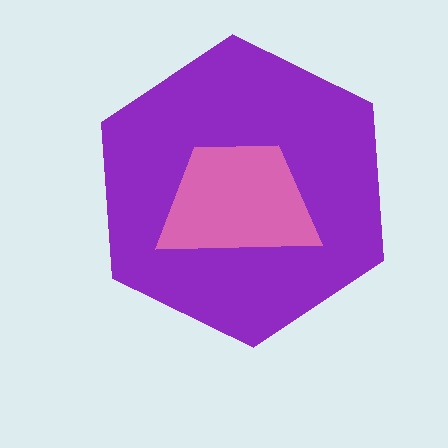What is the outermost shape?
The purple hexagon.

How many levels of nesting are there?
2.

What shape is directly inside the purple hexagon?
The pink trapezoid.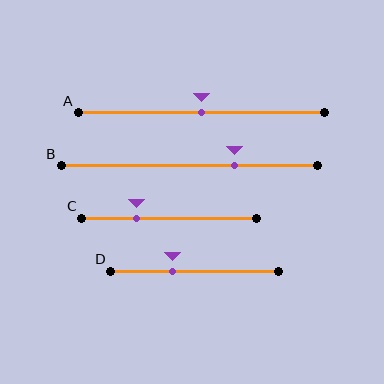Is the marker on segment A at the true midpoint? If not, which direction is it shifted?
Yes, the marker on segment A is at the true midpoint.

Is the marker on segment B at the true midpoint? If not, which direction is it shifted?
No, the marker on segment B is shifted to the right by about 18% of the segment length.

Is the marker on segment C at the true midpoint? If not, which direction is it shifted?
No, the marker on segment C is shifted to the left by about 19% of the segment length.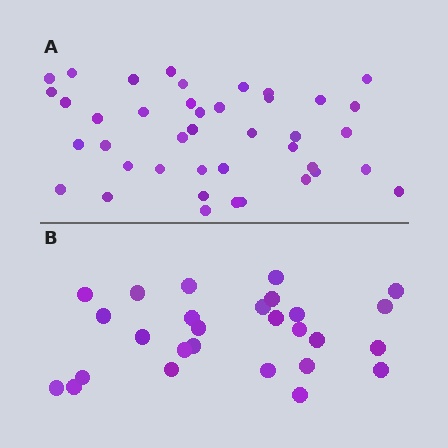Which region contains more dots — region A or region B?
Region A (the top region) has more dots.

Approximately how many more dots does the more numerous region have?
Region A has approximately 15 more dots than region B.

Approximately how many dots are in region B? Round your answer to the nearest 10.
About 30 dots. (The exact count is 27, which rounds to 30.)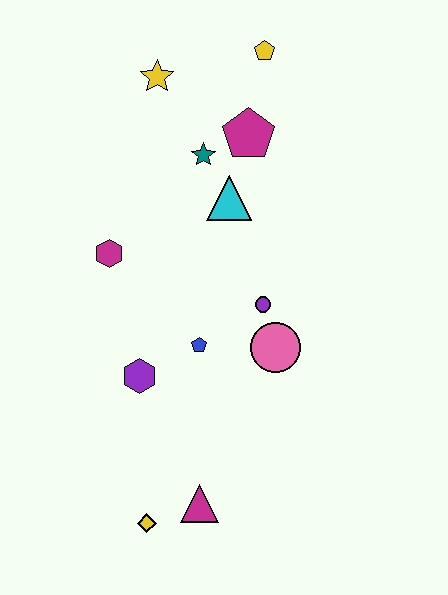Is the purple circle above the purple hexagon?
Yes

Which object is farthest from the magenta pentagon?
The yellow diamond is farthest from the magenta pentagon.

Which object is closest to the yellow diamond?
The magenta triangle is closest to the yellow diamond.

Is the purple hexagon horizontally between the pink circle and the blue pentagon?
No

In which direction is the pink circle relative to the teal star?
The pink circle is below the teal star.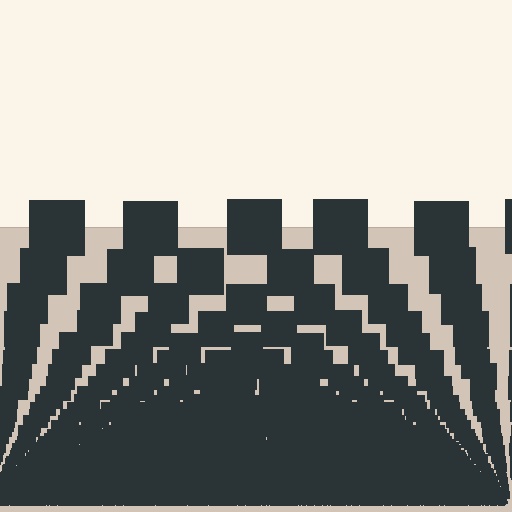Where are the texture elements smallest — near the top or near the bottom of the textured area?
Near the bottom.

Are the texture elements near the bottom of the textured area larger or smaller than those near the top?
Smaller. The gradient is inverted — elements near the bottom are smaller and denser.